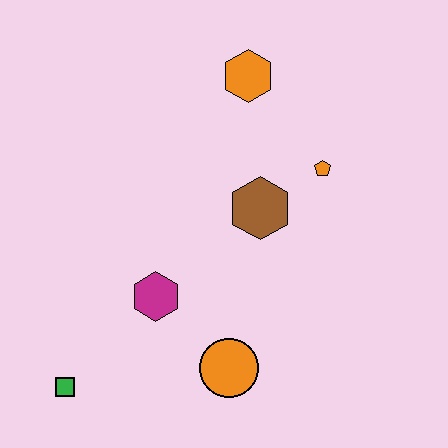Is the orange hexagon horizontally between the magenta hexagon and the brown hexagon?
Yes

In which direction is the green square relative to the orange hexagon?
The green square is below the orange hexagon.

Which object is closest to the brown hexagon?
The orange pentagon is closest to the brown hexagon.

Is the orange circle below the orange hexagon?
Yes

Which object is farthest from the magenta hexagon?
The orange hexagon is farthest from the magenta hexagon.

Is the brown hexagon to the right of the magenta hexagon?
Yes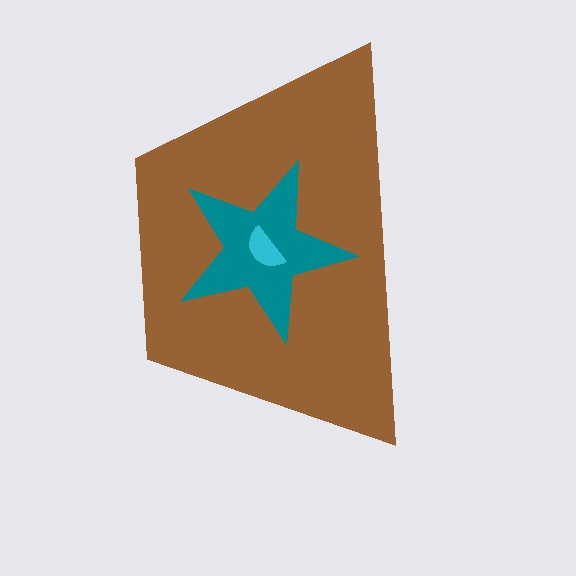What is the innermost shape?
The cyan semicircle.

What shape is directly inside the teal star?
The cyan semicircle.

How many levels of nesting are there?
3.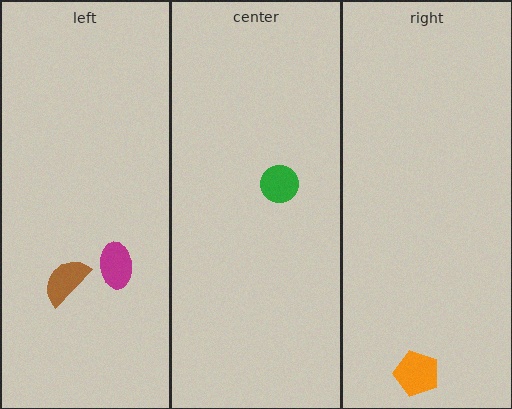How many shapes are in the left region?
2.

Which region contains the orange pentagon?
The right region.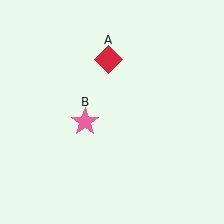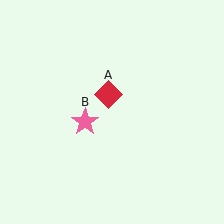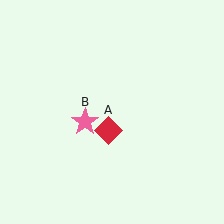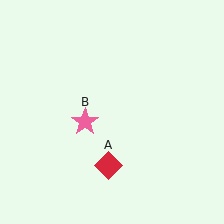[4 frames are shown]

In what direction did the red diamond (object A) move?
The red diamond (object A) moved down.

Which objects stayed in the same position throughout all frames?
Pink star (object B) remained stationary.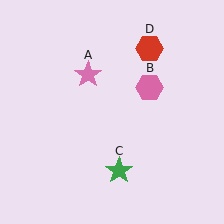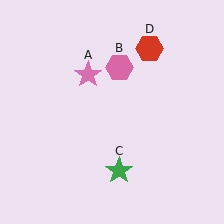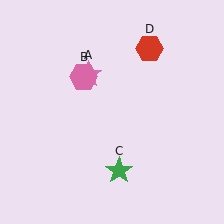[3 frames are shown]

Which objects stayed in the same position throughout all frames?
Pink star (object A) and green star (object C) and red hexagon (object D) remained stationary.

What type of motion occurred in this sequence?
The pink hexagon (object B) rotated counterclockwise around the center of the scene.